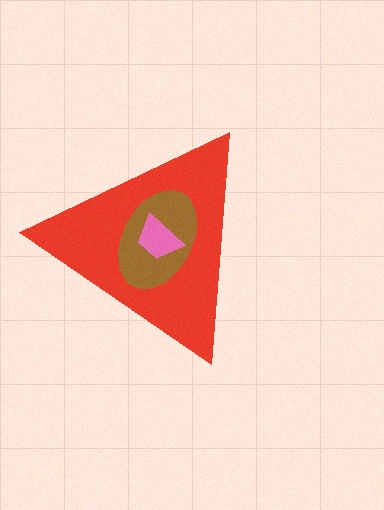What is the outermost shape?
The red triangle.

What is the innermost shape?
The pink trapezoid.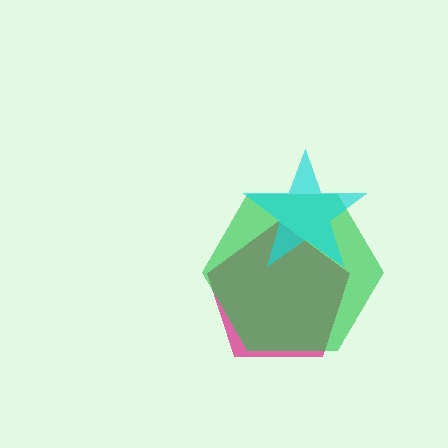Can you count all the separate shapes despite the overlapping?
Yes, there are 3 separate shapes.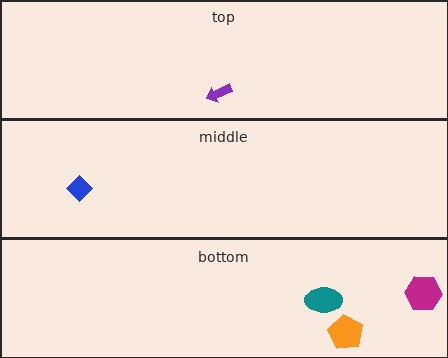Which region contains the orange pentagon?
The bottom region.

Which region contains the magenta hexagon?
The bottom region.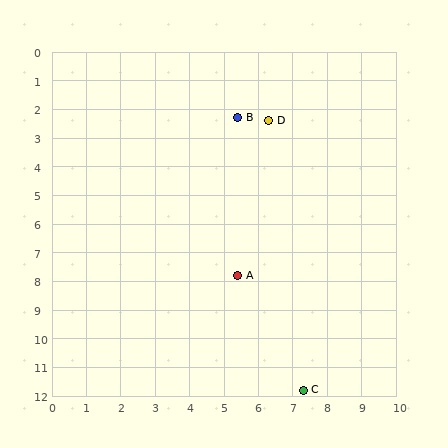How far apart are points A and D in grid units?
Points A and D are about 5.5 grid units apart.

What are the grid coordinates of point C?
Point C is at approximately (7.3, 11.8).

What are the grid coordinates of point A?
Point A is at approximately (5.4, 7.8).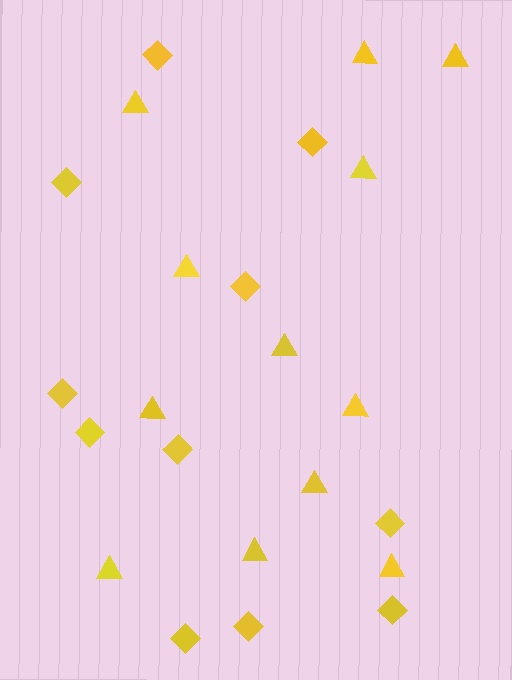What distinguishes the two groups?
There are 2 groups: one group of triangles (12) and one group of diamonds (11).